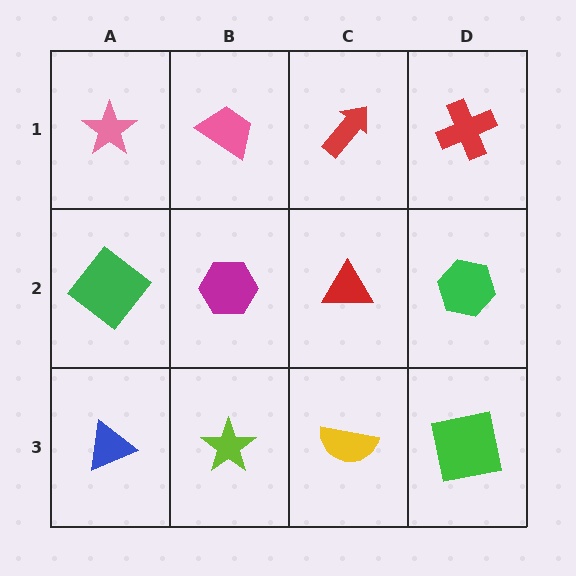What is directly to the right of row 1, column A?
A pink trapezoid.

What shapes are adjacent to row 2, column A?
A pink star (row 1, column A), a blue triangle (row 3, column A), a magenta hexagon (row 2, column B).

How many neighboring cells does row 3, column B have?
3.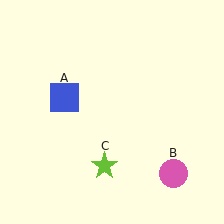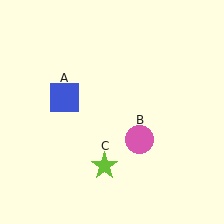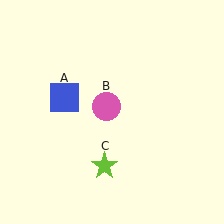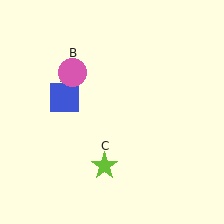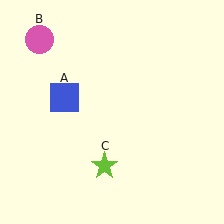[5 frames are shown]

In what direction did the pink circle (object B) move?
The pink circle (object B) moved up and to the left.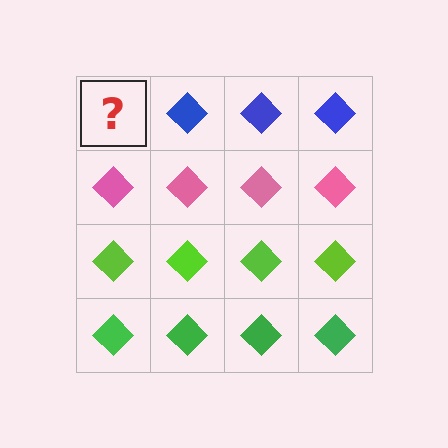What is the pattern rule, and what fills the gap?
The rule is that each row has a consistent color. The gap should be filled with a blue diamond.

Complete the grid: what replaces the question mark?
The question mark should be replaced with a blue diamond.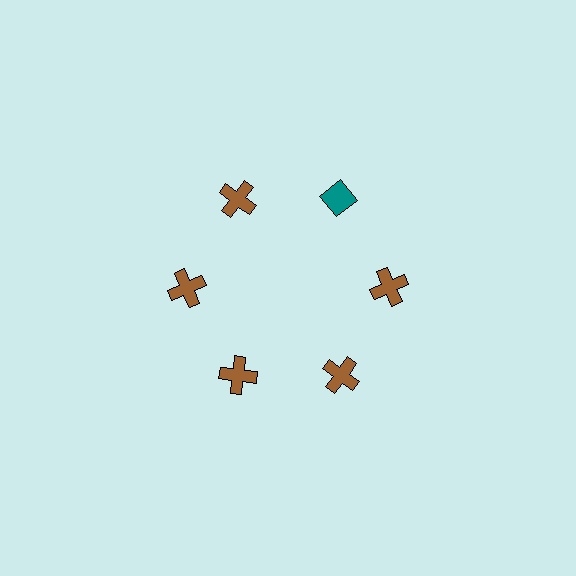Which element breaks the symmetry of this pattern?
The teal diamond at roughly the 1 o'clock position breaks the symmetry. All other shapes are brown crosses.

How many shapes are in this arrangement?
There are 6 shapes arranged in a ring pattern.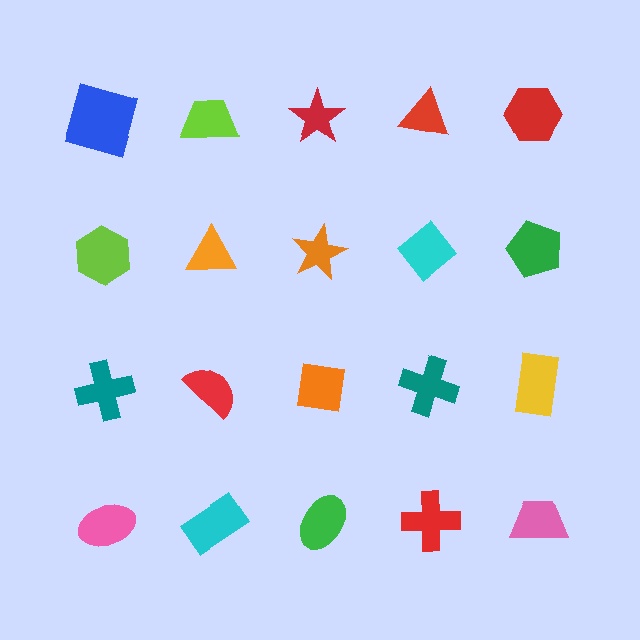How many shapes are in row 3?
5 shapes.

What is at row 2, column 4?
A cyan diamond.